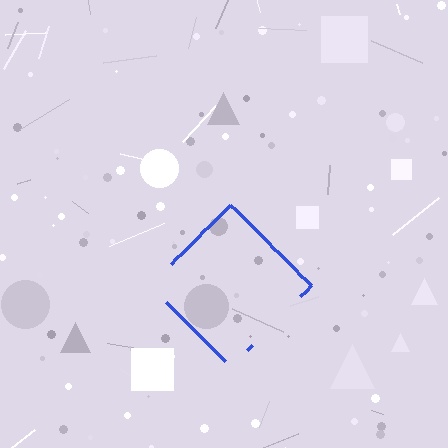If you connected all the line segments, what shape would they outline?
They would outline a diamond.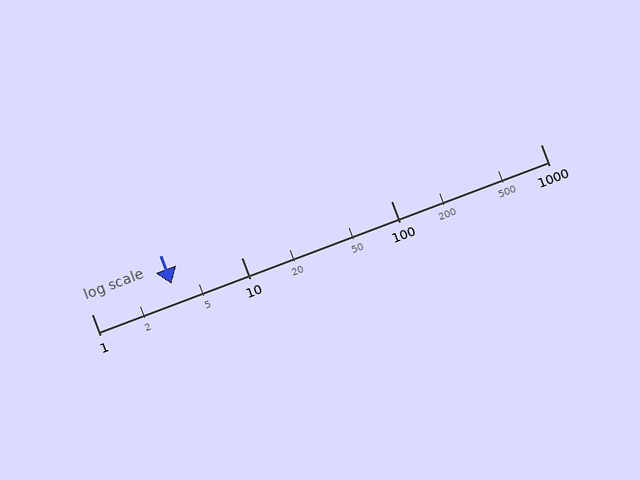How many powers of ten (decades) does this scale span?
The scale spans 3 decades, from 1 to 1000.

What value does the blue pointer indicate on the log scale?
The pointer indicates approximately 3.4.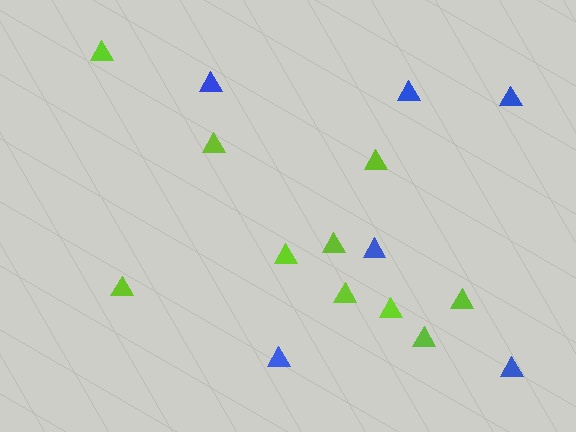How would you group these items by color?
There are 2 groups: one group of blue triangles (6) and one group of lime triangles (10).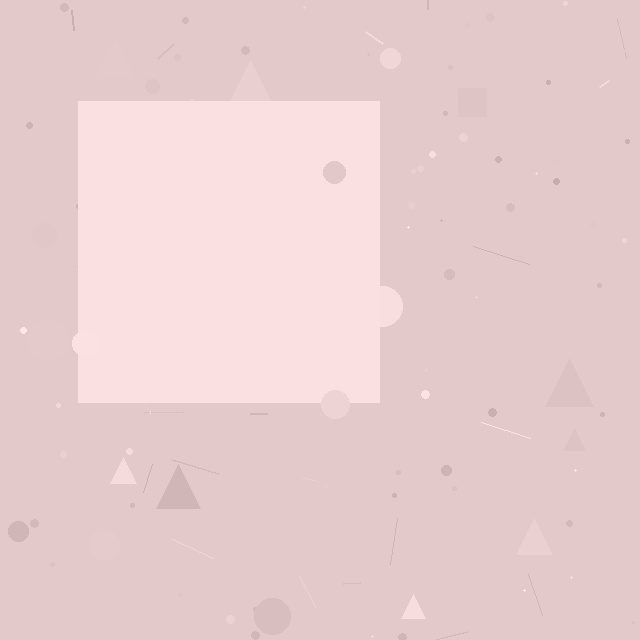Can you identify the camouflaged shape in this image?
The camouflaged shape is a square.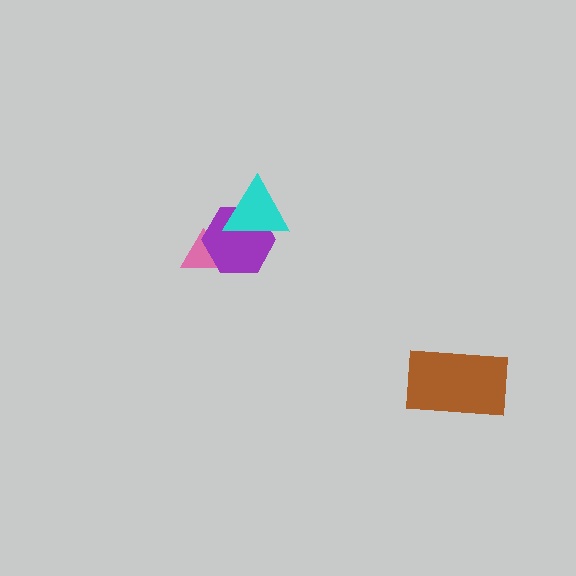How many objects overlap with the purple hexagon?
2 objects overlap with the purple hexagon.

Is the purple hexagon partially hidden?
Yes, it is partially covered by another shape.